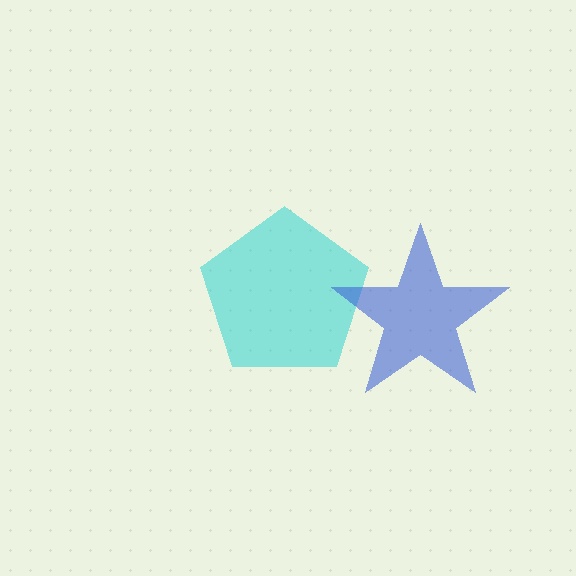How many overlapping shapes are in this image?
There are 2 overlapping shapes in the image.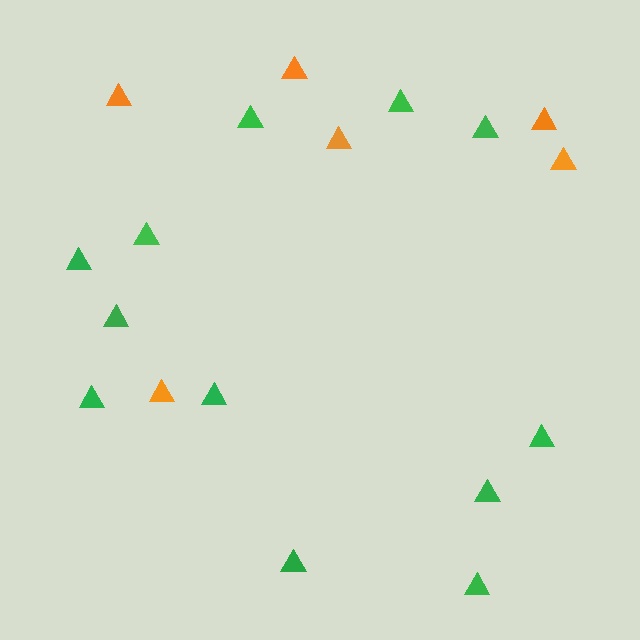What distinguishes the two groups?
There are 2 groups: one group of orange triangles (6) and one group of green triangles (12).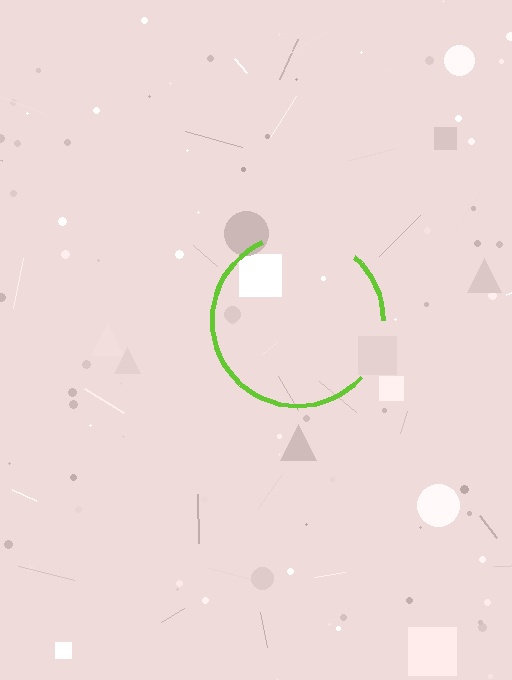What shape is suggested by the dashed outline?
The dashed outline suggests a circle.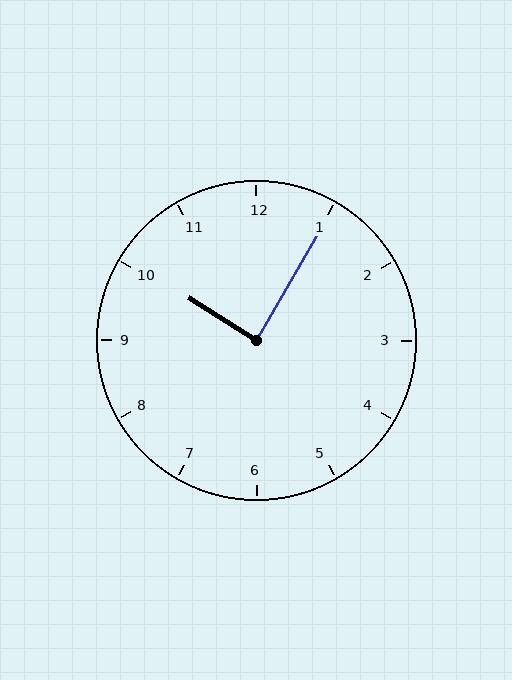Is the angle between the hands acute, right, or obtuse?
It is right.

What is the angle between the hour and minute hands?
Approximately 88 degrees.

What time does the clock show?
10:05.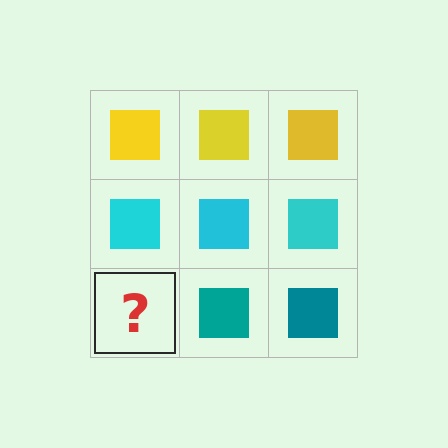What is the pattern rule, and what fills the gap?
The rule is that each row has a consistent color. The gap should be filled with a teal square.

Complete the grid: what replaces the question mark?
The question mark should be replaced with a teal square.